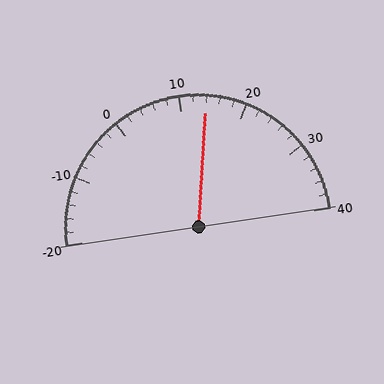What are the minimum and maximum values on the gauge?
The gauge ranges from -20 to 40.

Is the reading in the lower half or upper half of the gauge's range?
The reading is in the upper half of the range (-20 to 40).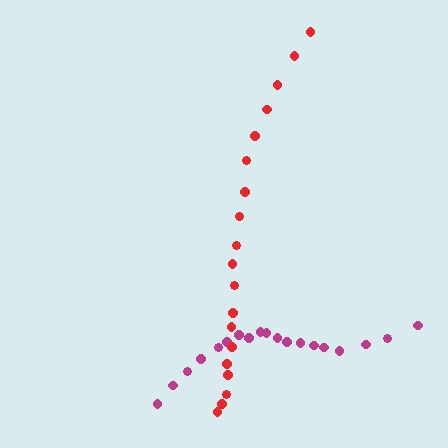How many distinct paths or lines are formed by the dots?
There are 2 distinct paths.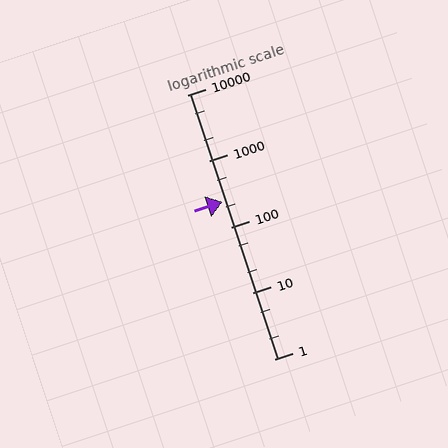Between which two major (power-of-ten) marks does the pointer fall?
The pointer is between 100 and 1000.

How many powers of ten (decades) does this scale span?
The scale spans 4 decades, from 1 to 10000.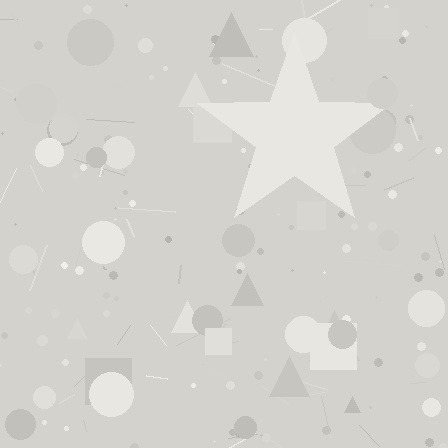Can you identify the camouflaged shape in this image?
The camouflaged shape is a star.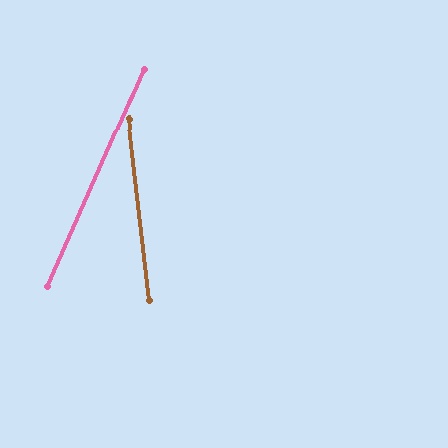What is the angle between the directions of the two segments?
Approximately 31 degrees.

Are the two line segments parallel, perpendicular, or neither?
Neither parallel nor perpendicular — they differ by about 31°.